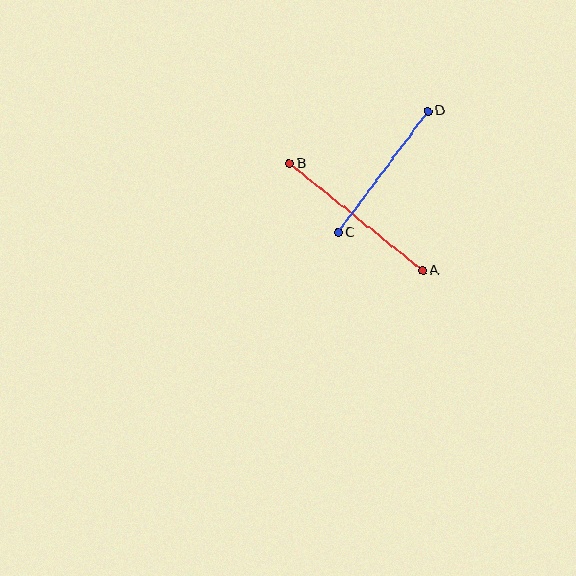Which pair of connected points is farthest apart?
Points A and B are farthest apart.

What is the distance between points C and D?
The distance is approximately 151 pixels.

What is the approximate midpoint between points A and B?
The midpoint is at approximately (356, 217) pixels.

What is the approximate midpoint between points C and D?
The midpoint is at approximately (383, 172) pixels.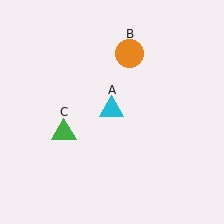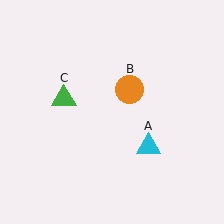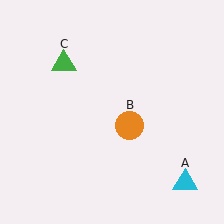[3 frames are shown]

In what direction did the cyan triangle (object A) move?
The cyan triangle (object A) moved down and to the right.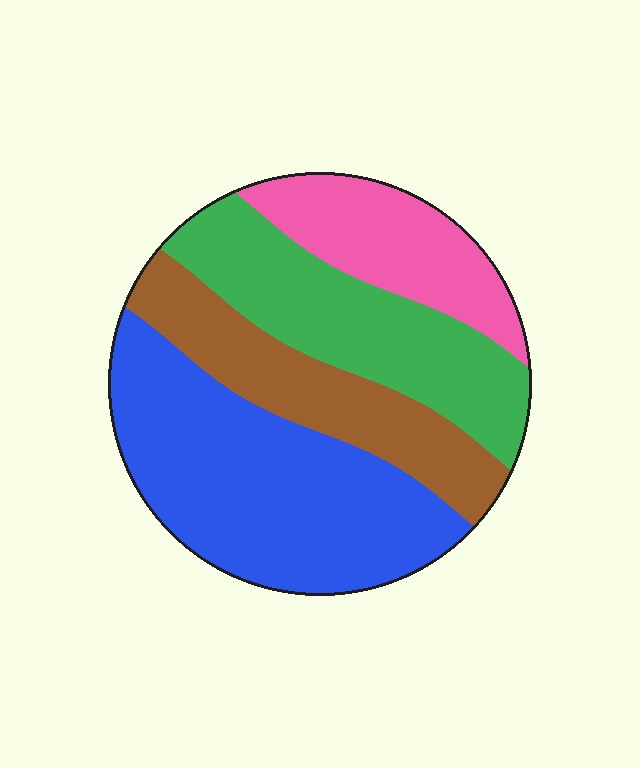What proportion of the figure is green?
Green covers roughly 25% of the figure.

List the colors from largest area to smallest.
From largest to smallest: blue, green, brown, pink.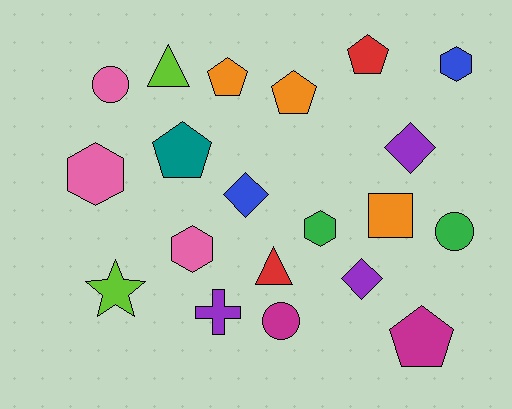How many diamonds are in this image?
There are 3 diamonds.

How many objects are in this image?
There are 20 objects.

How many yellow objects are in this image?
There are no yellow objects.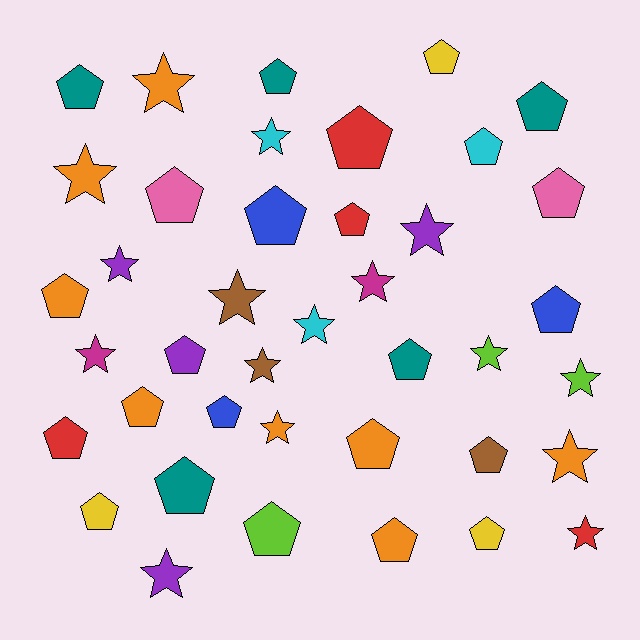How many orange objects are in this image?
There are 8 orange objects.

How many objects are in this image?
There are 40 objects.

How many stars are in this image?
There are 16 stars.